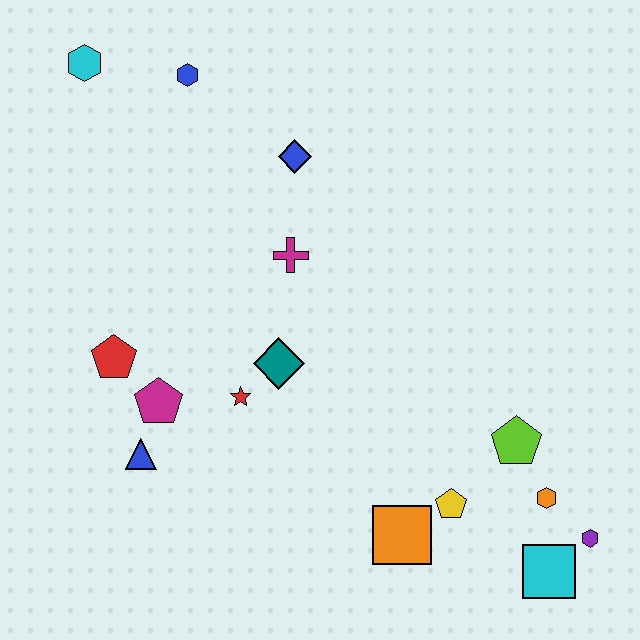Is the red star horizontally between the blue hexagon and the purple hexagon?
Yes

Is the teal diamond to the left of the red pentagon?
No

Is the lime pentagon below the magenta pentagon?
Yes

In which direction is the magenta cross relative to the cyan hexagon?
The magenta cross is to the right of the cyan hexagon.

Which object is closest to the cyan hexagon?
The blue hexagon is closest to the cyan hexagon.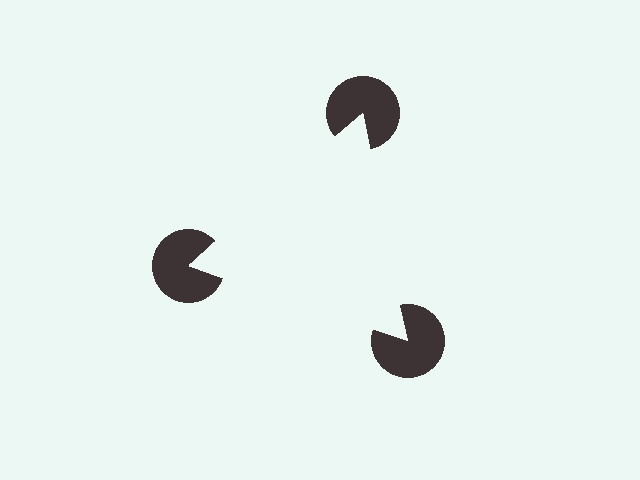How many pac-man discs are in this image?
There are 3 — one at each vertex of the illusory triangle.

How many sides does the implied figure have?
3 sides.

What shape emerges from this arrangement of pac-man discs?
An illusory triangle — its edges are inferred from the aligned wedge cuts in the pac-man discs, not physically drawn.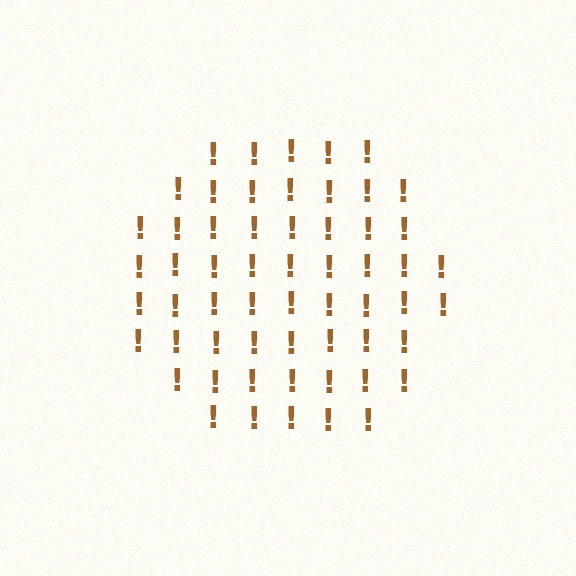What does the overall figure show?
The overall figure shows a hexagon.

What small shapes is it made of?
It is made of small exclamation marks.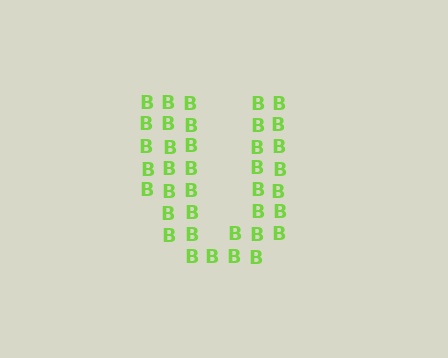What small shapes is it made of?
It is made of small letter B's.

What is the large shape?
The large shape is the letter U.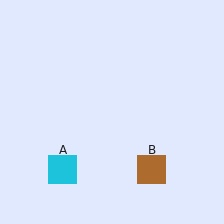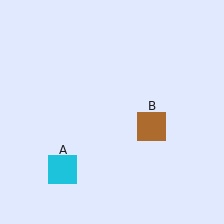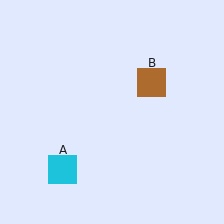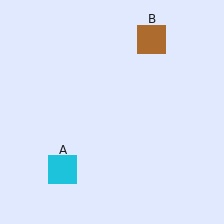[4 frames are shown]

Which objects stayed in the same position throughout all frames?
Cyan square (object A) remained stationary.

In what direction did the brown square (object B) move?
The brown square (object B) moved up.